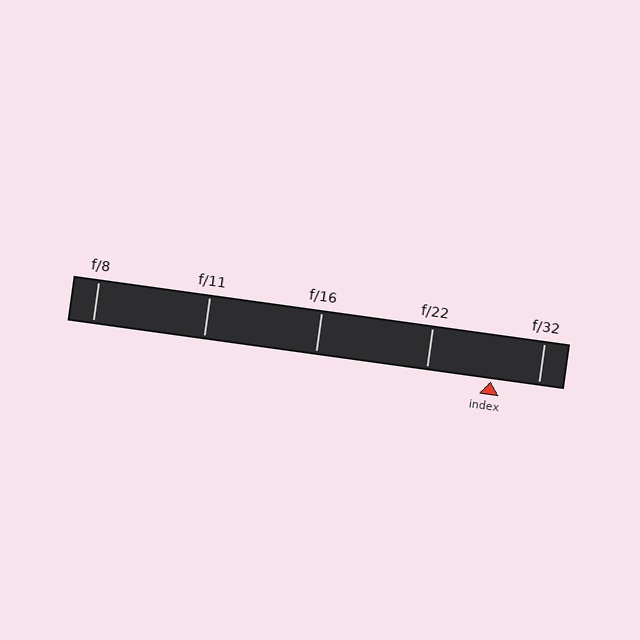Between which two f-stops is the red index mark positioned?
The index mark is between f/22 and f/32.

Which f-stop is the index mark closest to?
The index mark is closest to f/32.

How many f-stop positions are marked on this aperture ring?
There are 5 f-stop positions marked.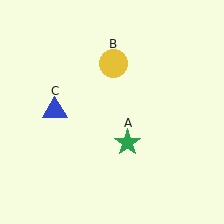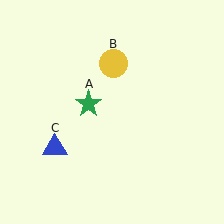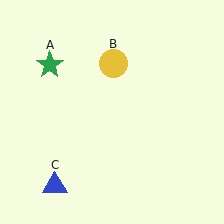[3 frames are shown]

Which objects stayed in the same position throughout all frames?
Yellow circle (object B) remained stationary.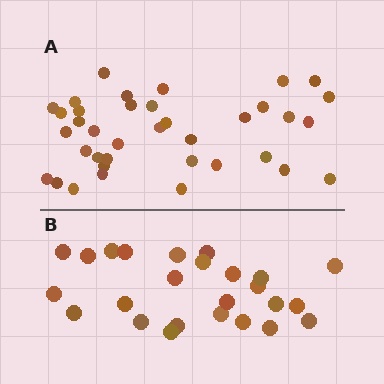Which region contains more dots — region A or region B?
Region A (the top region) has more dots.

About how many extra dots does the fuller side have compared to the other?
Region A has roughly 12 or so more dots than region B.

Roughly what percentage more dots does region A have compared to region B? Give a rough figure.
About 50% more.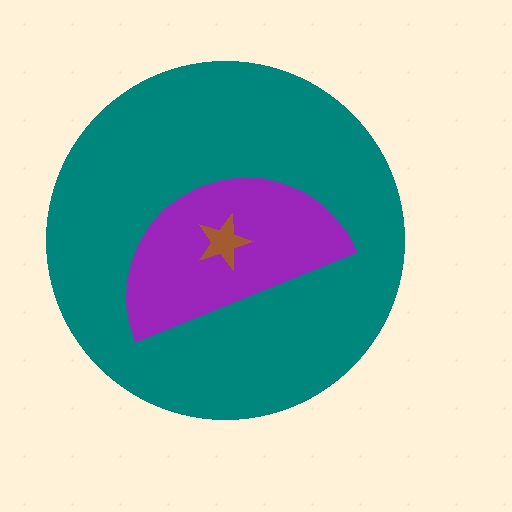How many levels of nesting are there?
3.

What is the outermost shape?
The teal circle.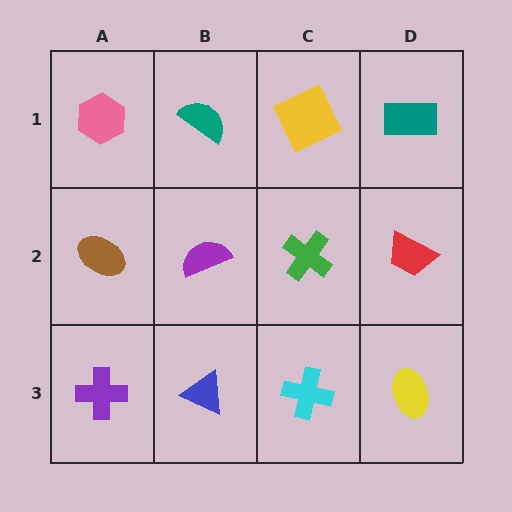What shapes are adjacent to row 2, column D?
A teal rectangle (row 1, column D), a yellow ellipse (row 3, column D), a green cross (row 2, column C).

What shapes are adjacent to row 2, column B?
A teal semicircle (row 1, column B), a blue triangle (row 3, column B), a brown ellipse (row 2, column A), a green cross (row 2, column C).